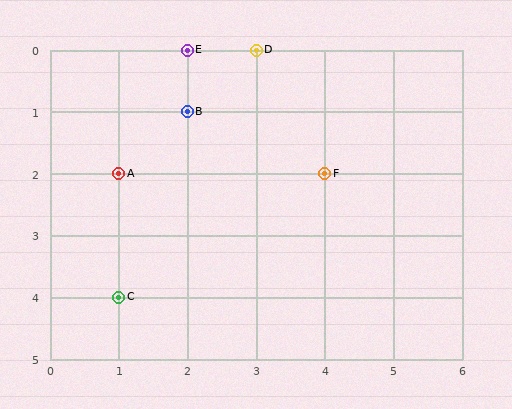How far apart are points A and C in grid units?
Points A and C are 2 rows apart.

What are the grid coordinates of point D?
Point D is at grid coordinates (3, 0).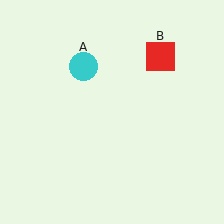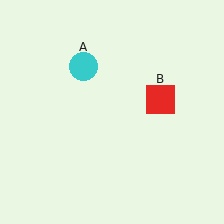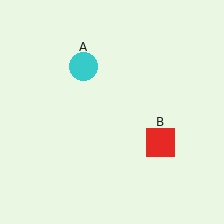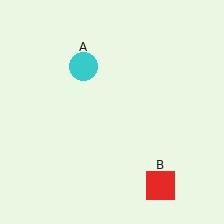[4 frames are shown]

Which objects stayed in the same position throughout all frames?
Cyan circle (object A) remained stationary.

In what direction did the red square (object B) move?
The red square (object B) moved down.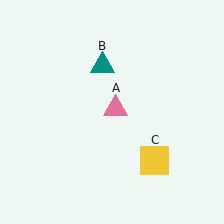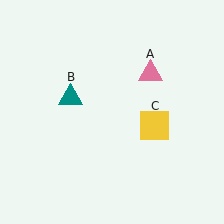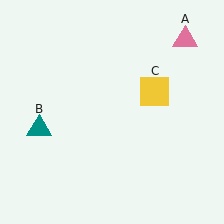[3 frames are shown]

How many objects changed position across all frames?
3 objects changed position: pink triangle (object A), teal triangle (object B), yellow square (object C).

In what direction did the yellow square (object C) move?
The yellow square (object C) moved up.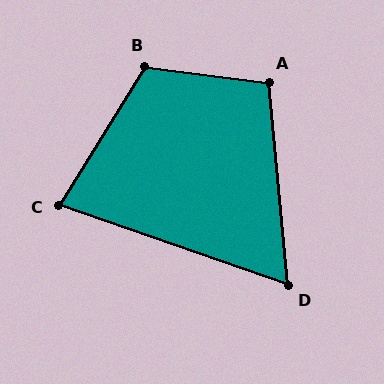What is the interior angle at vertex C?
Approximately 77 degrees (acute).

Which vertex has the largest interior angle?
B, at approximately 114 degrees.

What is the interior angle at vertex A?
Approximately 103 degrees (obtuse).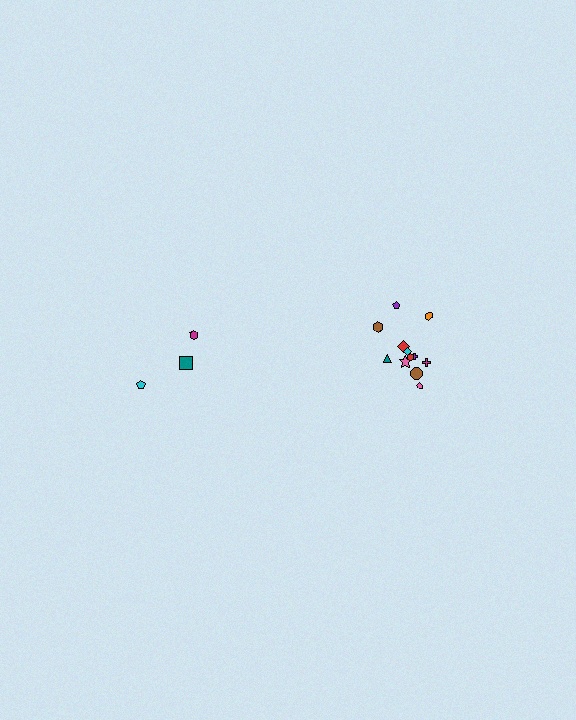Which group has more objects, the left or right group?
The right group.